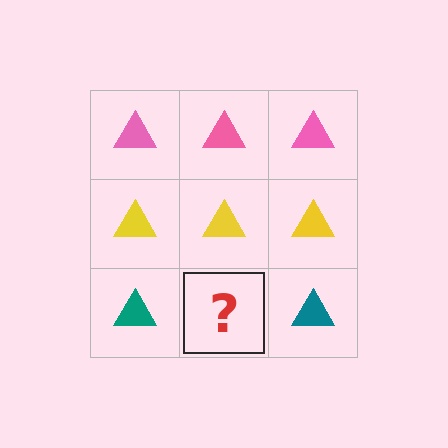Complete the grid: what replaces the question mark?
The question mark should be replaced with a teal triangle.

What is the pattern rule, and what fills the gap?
The rule is that each row has a consistent color. The gap should be filled with a teal triangle.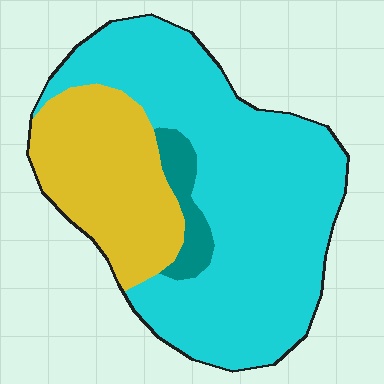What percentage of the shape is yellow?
Yellow takes up about one quarter (1/4) of the shape.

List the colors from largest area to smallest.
From largest to smallest: cyan, yellow, teal.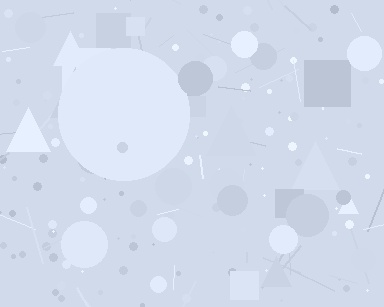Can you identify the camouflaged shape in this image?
The camouflaged shape is a circle.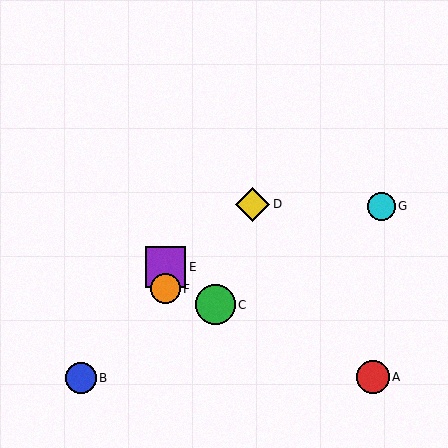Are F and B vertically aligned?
No, F is at x≈166 and B is at x≈81.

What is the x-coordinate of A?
Object A is at x≈373.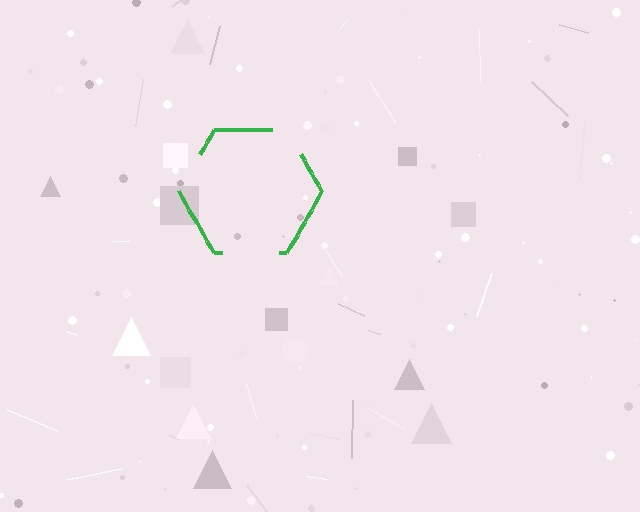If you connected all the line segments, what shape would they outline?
They would outline a hexagon.